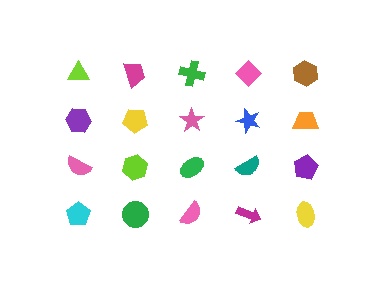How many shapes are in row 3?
5 shapes.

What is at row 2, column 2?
A yellow pentagon.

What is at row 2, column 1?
A purple hexagon.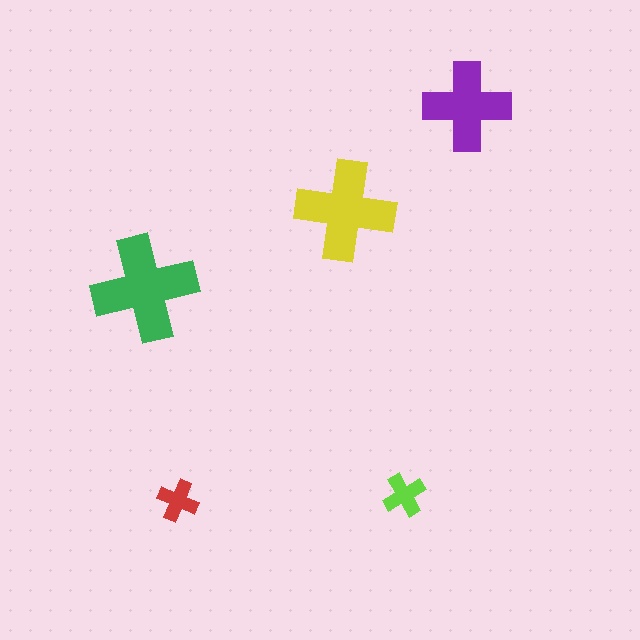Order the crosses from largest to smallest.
the green one, the yellow one, the purple one, the lime one, the red one.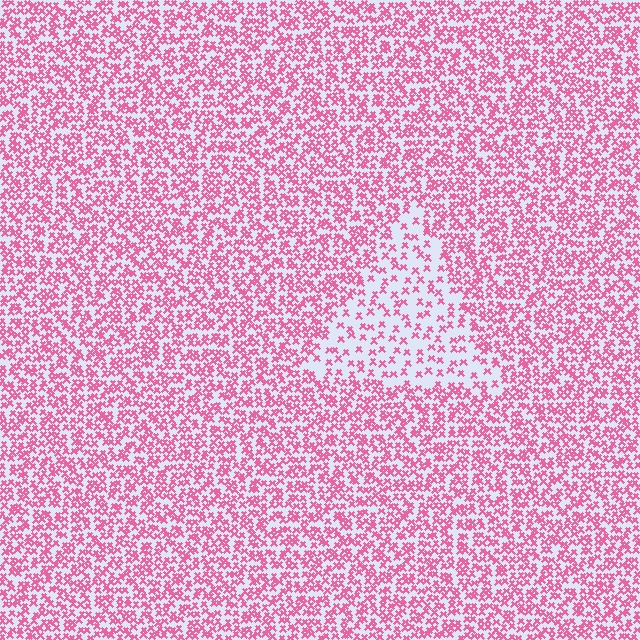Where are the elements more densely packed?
The elements are more densely packed outside the triangle boundary.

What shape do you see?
I see a triangle.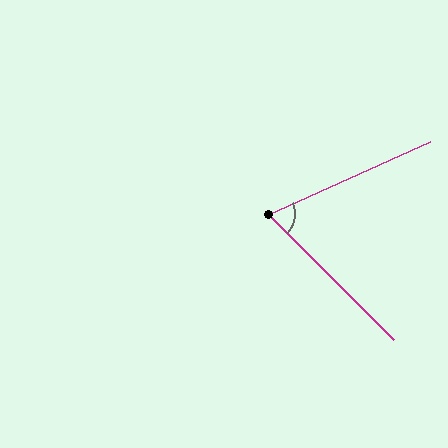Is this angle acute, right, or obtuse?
It is acute.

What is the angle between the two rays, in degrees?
Approximately 69 degrees.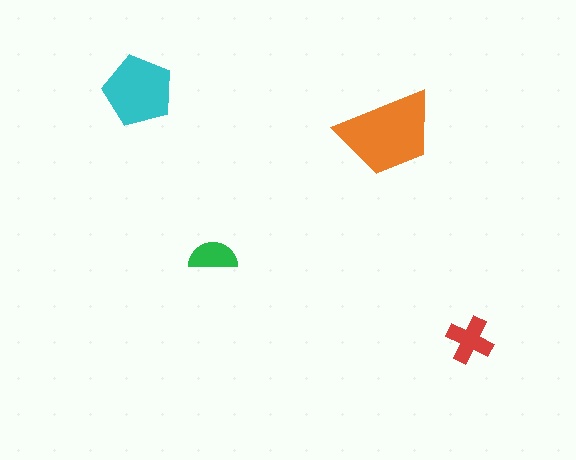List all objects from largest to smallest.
The orange trapezoid, the cyan pentagon, the red cross, the green semicircle.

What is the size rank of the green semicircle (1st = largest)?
4th.